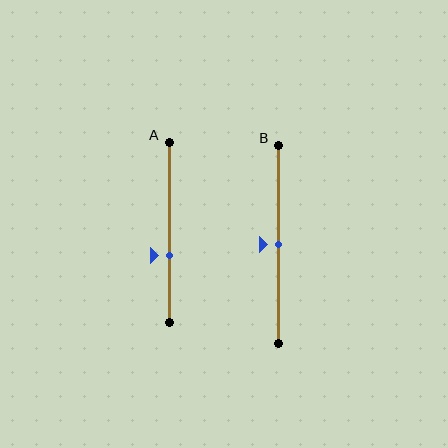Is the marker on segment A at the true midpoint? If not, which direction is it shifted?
No, the marker on segment A is shifted downward by about 13% of the segment length.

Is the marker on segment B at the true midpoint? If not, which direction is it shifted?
Yes, the marker on segment B is at the true midpoint.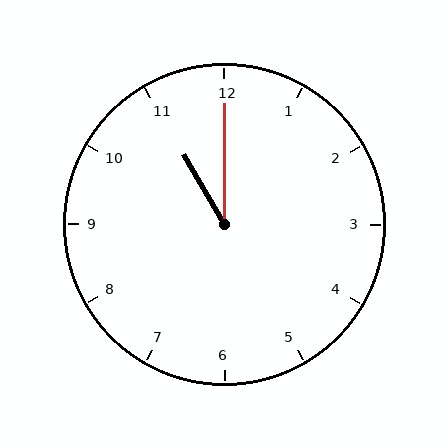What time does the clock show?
11:00.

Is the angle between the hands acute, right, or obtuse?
It is acute.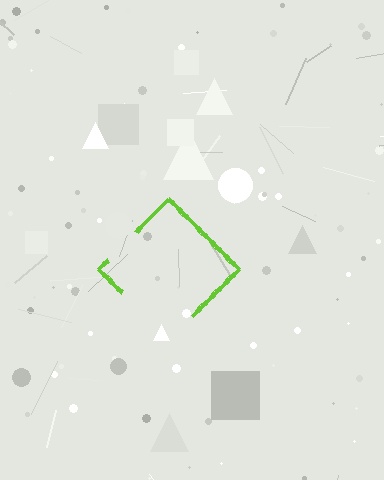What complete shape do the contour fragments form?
The contour fragments form a diamond.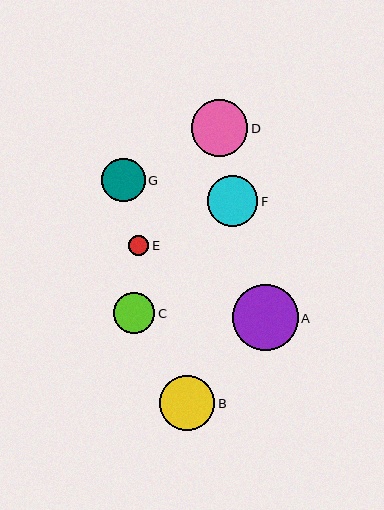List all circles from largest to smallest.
From largest to smallest: A, D, B, F, G, C, E.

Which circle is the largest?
Circle A is the largest with a size of approximately 65 pixels.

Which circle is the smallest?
Circle E is the smallest with a size of approximately 20 pixels.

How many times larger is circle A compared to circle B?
Circle A is approximately 1.2 times the size of circle B.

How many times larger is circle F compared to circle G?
Circle F is approximately 1.2 times the size of circle G.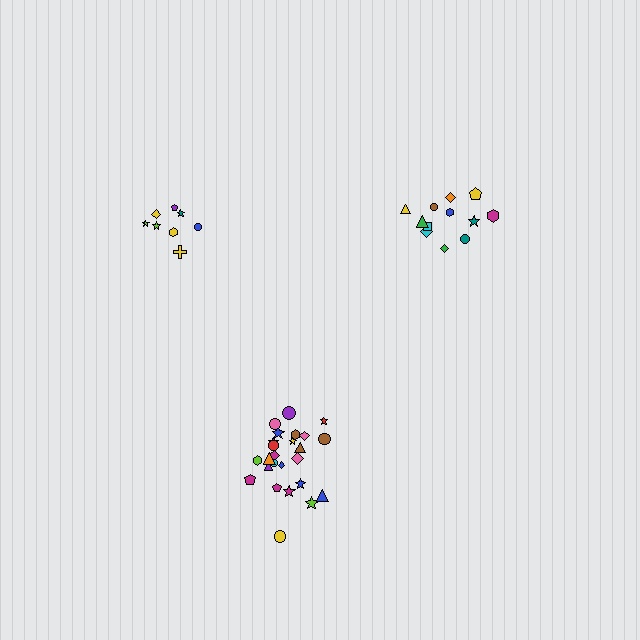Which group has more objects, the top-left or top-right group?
The top-right group.